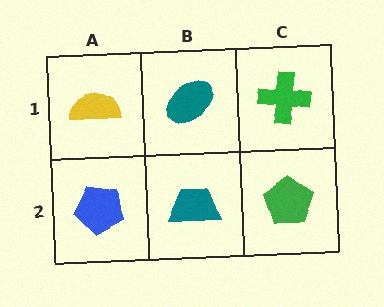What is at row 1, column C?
A green cross.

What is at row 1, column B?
A teal ellipse.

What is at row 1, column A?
A yellow semicircle.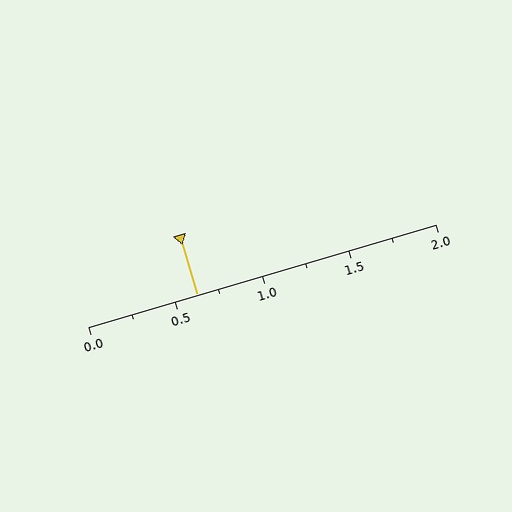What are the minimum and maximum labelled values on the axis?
The axis runs from 0.0 to 2.0.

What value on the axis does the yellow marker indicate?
The marker indicates approximately 0.62.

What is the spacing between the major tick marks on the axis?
The major ticks are spaced 0.5 apart.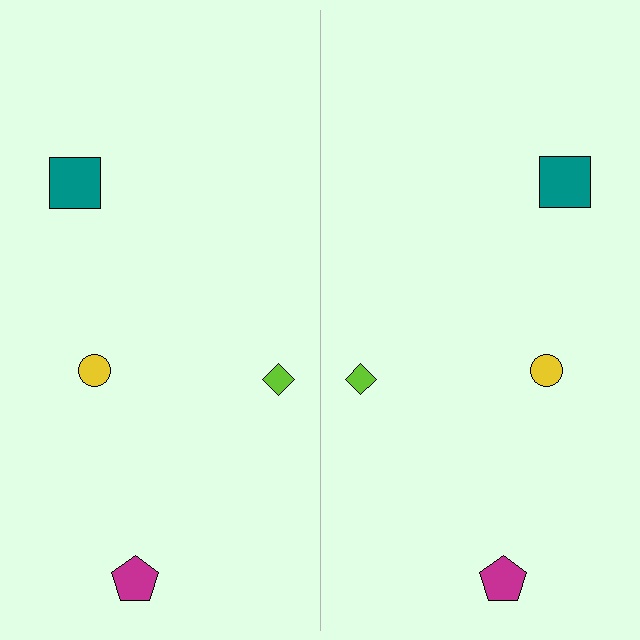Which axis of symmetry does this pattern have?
The pattern has a vertical axis of symmetry running through the center of the image.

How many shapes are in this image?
There are 8 shapes in this image.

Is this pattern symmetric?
Yes, this pattern has bilateral (reflection) symmetry.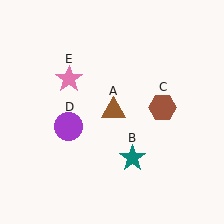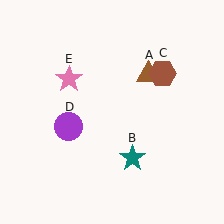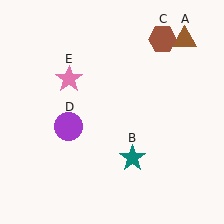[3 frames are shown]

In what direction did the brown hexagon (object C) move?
The brown hexagon (object C) moved up.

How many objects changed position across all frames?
2 objects changed position: brown triangle (object A), brown hexagon (object C).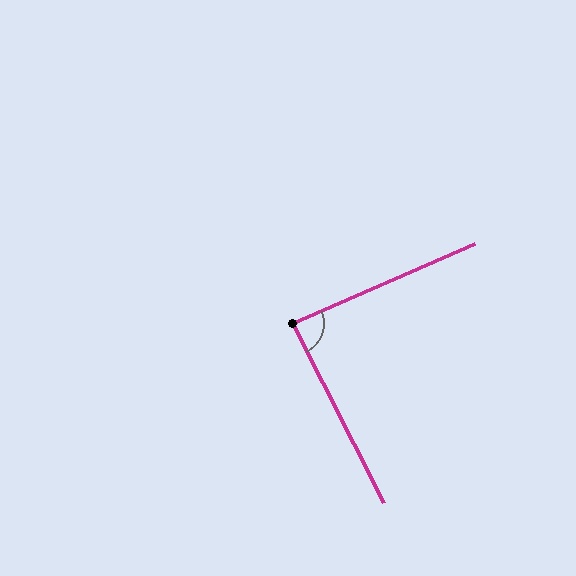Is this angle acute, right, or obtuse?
It is approximately a right angle.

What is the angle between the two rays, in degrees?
Approximately 87 degrees.